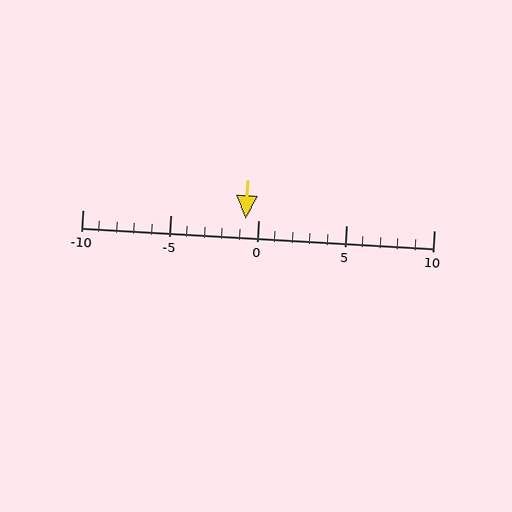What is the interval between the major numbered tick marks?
The major tick marks are spaced 5 units apart.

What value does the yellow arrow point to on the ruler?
The yellow arrow points to approximately -1.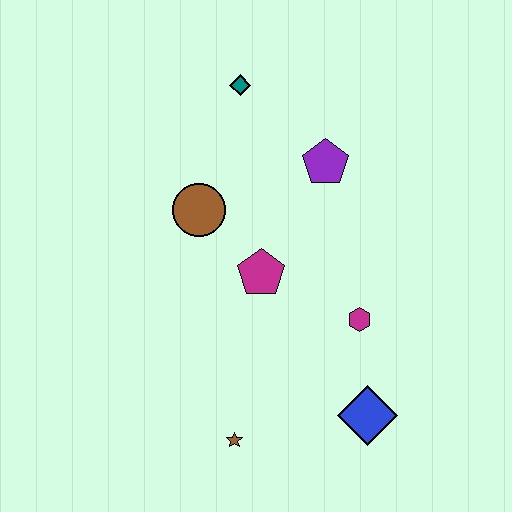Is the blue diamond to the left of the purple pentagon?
No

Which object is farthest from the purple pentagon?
The brown star is farthest from the purple pentagon.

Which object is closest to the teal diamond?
The purple pentagon is closest to the teal diamond.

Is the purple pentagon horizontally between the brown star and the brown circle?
No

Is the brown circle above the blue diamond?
Yes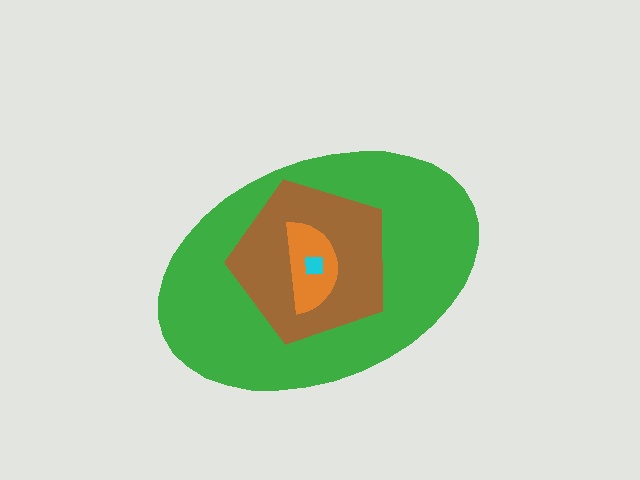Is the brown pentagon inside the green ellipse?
Yes.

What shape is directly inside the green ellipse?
The brown pentagon.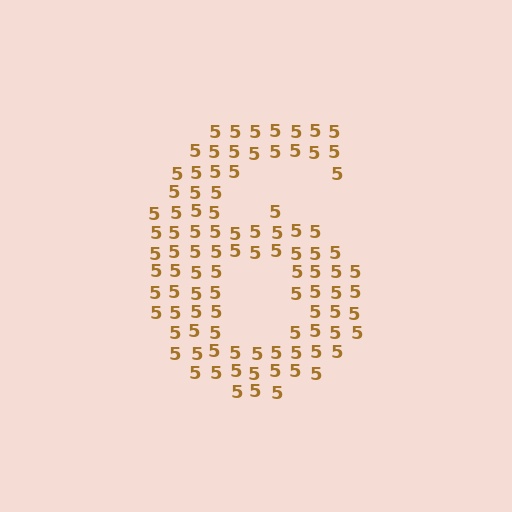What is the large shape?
The large shape is the digit 6.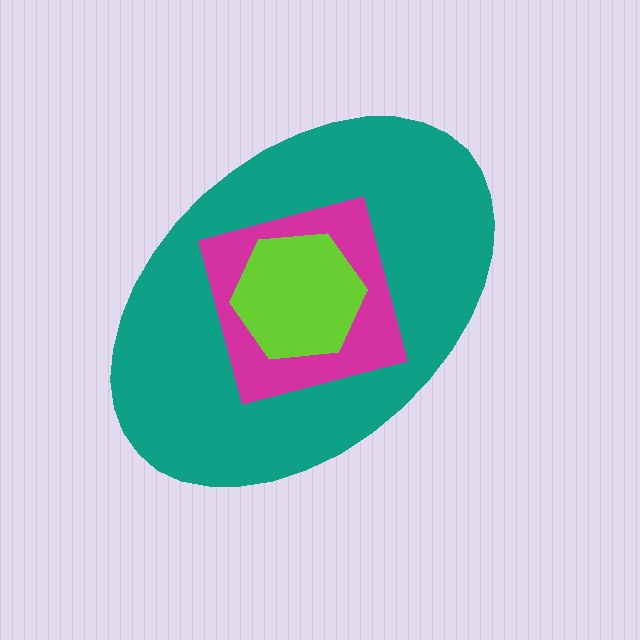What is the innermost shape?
The lime hexagon.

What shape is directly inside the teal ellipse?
The magenta square.